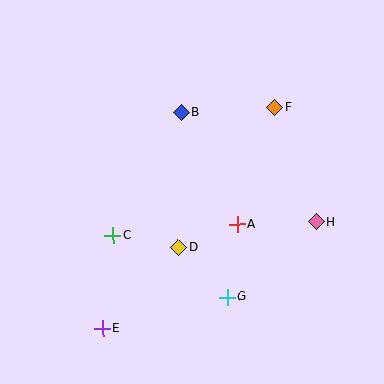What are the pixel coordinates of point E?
Point E is at (103, 328).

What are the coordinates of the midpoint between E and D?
The midpoint between E and D is at (141, 288).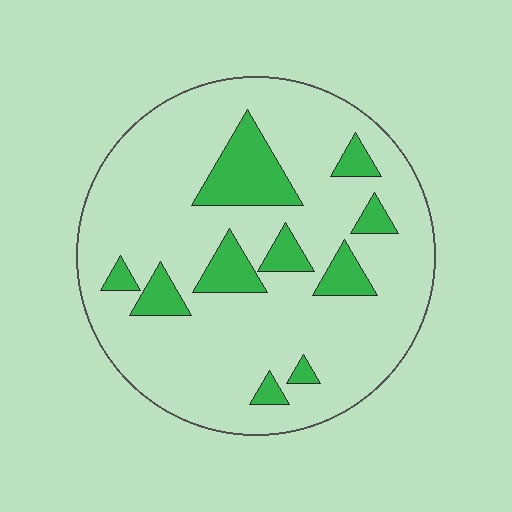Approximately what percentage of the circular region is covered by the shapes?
Approximately 15%.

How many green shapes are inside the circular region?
10.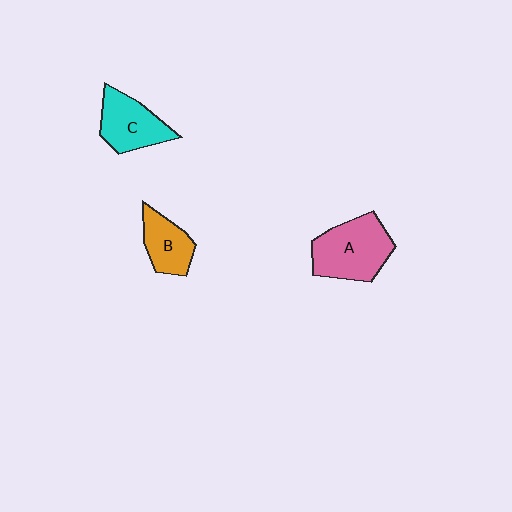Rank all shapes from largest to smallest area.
From largest to smallest: A (pink), C (cyan), B (orange).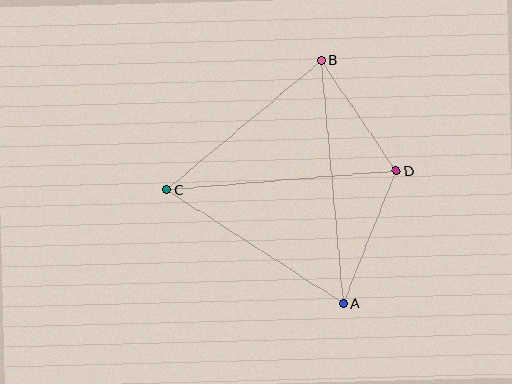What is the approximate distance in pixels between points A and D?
The distance between A and D is approximately 143 pixels.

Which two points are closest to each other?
Points B and D are closest to each other.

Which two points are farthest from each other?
Points A and B are farthest from each other.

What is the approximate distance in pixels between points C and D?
The distance between C and D is approximately 230 pixels.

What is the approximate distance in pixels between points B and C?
The distance between B and C is approximately 201 pixels.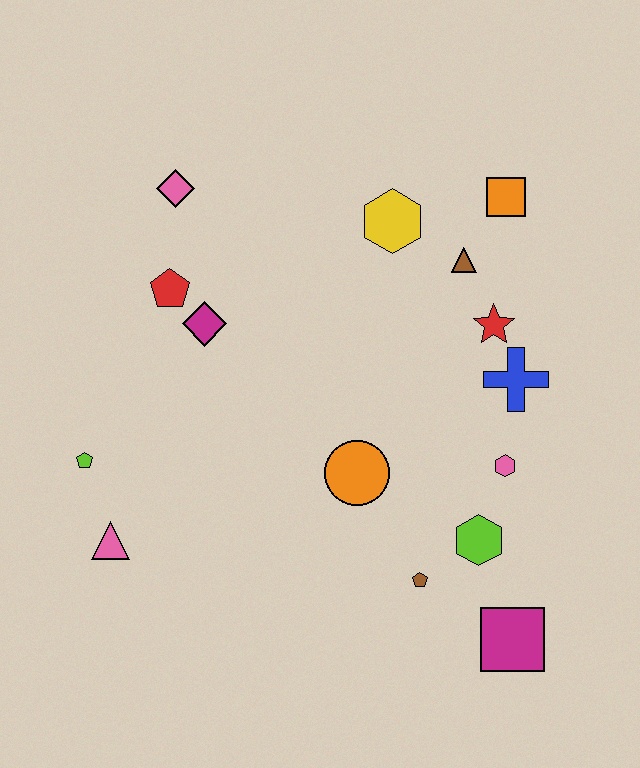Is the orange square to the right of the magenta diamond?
Yes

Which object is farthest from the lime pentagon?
The orange square is farthest from the lime pentagon.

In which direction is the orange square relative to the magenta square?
The orange square is above the magenta square.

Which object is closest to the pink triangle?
The lime pentagon is closest to the pink triangle.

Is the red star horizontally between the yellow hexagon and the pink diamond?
No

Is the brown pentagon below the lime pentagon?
Yes